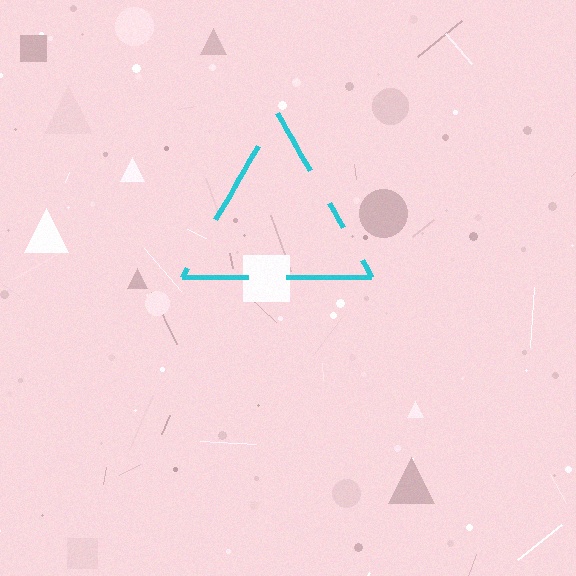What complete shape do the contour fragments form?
The contour fragments form a triangle.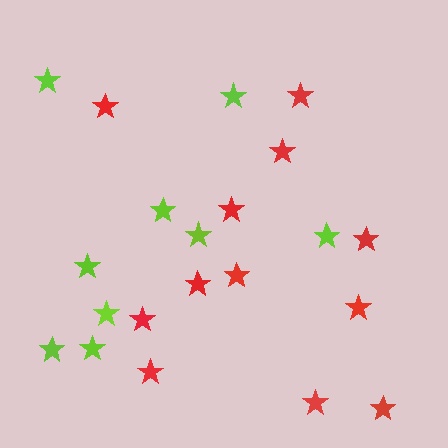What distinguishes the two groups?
There are 2 groups: one group of red stars (12) and one group of lime stars (9).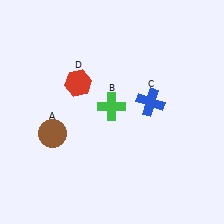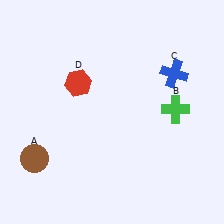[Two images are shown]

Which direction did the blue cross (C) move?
The blue cross (C) moved up.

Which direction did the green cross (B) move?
The green cross (B) moved right.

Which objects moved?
The objects that moved are: the brown circle (A), the green cross (B), the blue cross (C).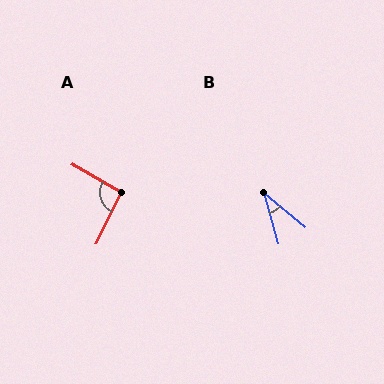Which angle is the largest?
A, at approximately 94 degrees.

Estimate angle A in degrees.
Approximately 94 degrees.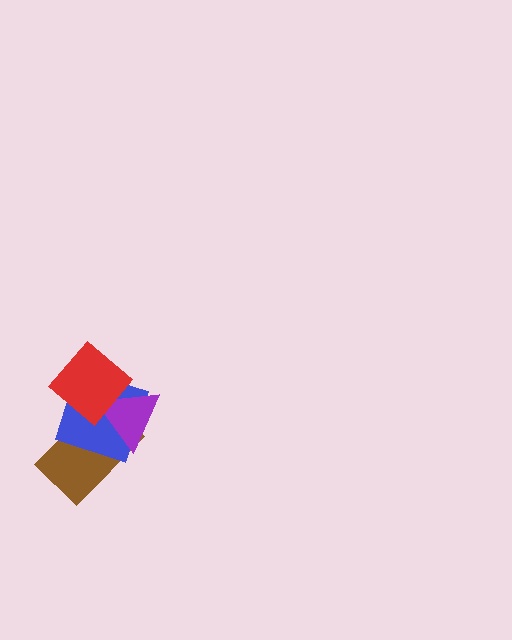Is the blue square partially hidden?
Yes, it is partially covered by another shape.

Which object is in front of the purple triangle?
The red diamond is in front of the purple triangle.